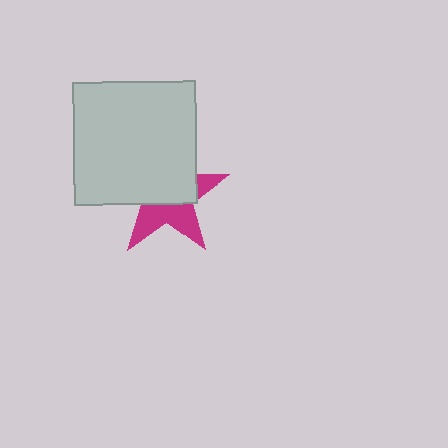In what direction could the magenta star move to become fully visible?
The magenta star could move down. That would shift it out from behind the light gray square entirely.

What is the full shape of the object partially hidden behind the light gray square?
The partially hidden object is a magenta star.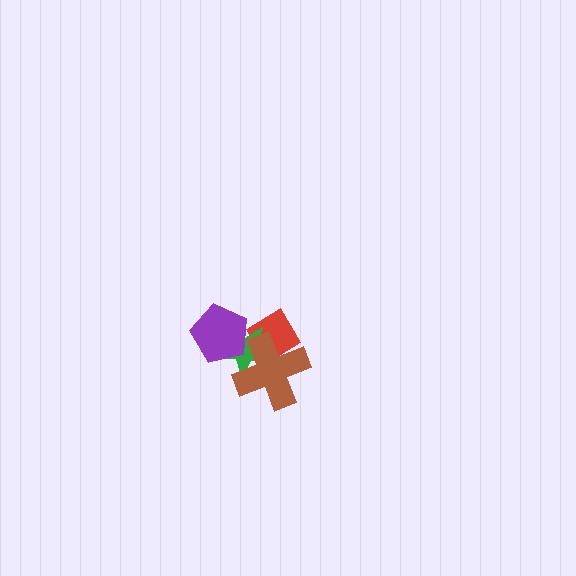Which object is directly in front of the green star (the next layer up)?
The purple pentagon is directly in front of the green star.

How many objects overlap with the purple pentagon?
1 object overlaps with the purple pentagon.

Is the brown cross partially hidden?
No, no other shape covers it.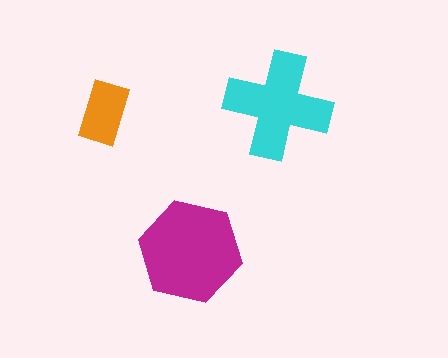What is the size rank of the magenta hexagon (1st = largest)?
1st.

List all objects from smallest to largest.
The orange rectangle, the cyan cross, the magenta hexagon.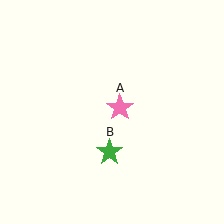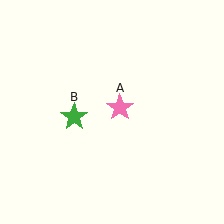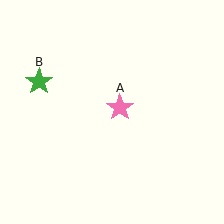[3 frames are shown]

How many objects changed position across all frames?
1 object changed position: green star (object B).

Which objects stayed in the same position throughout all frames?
Pink star (object A) remained stationary.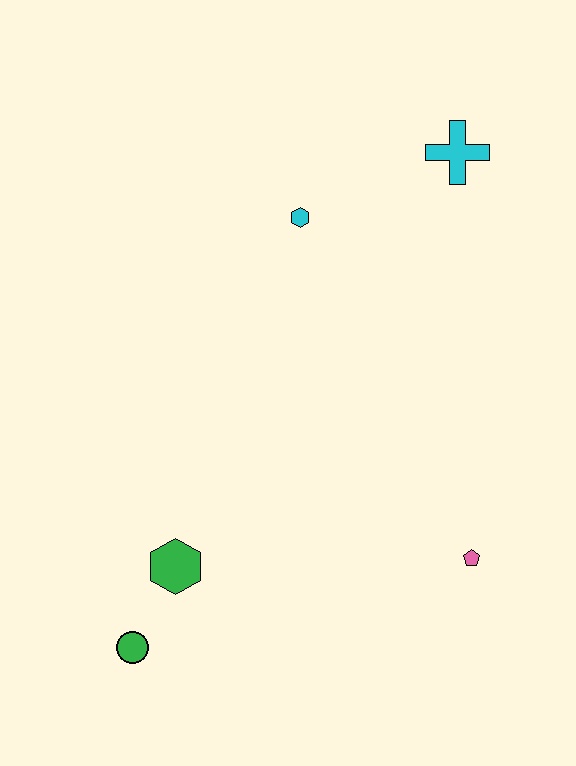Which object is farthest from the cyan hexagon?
The green circle is farthest from the cyan hexagon.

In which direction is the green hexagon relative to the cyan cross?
The green hexagon is below the cyan cross.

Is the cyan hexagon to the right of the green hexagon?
Yes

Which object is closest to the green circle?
The green hexagon is closest to the green circle.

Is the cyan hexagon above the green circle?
Yes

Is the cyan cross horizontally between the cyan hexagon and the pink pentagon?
Yes